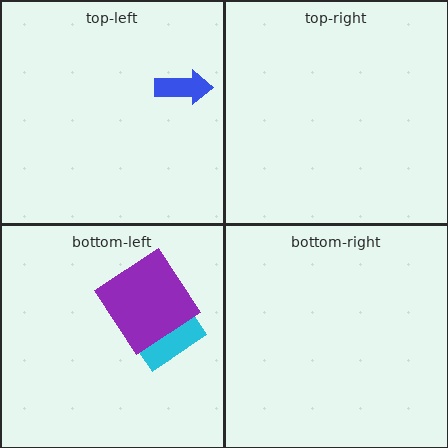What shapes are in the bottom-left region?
The cyan rectangle, the purple diamond.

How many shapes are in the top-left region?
1.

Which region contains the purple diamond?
The bottom-left region.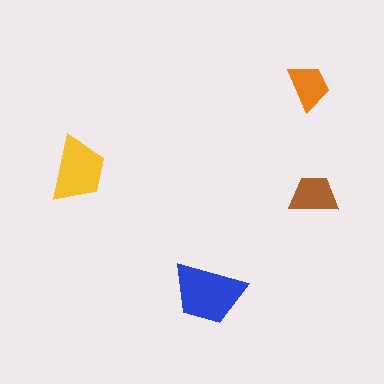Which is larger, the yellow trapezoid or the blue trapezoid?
The blue one.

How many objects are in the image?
There are 4 objects in the image.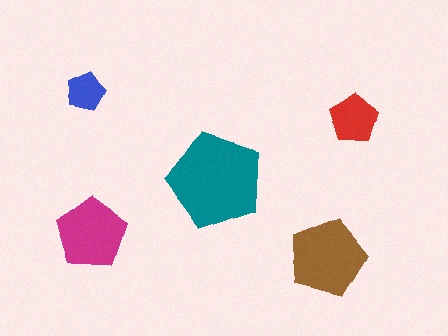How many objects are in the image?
There are 5 objects in the image.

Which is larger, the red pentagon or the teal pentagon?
The teal one.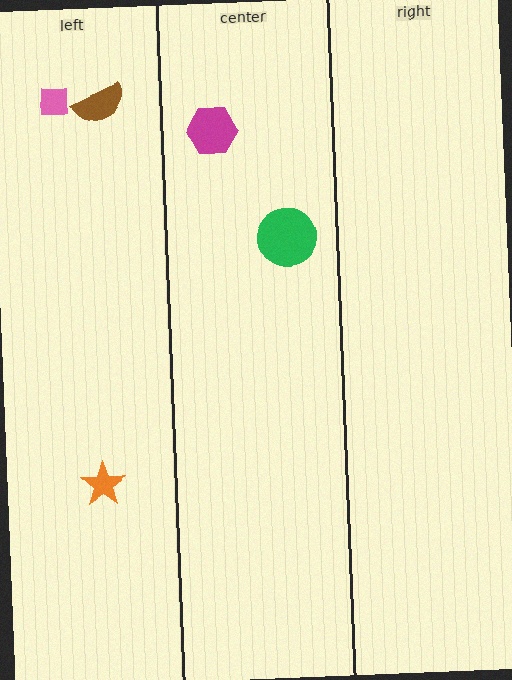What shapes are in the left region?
The brown semicircle, the pink square, the orange star.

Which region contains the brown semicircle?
The left region.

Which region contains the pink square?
The left region.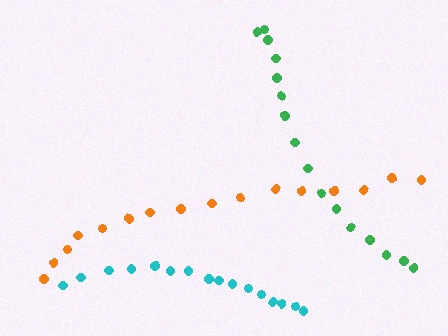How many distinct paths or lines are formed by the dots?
There are 3 distinct paths.